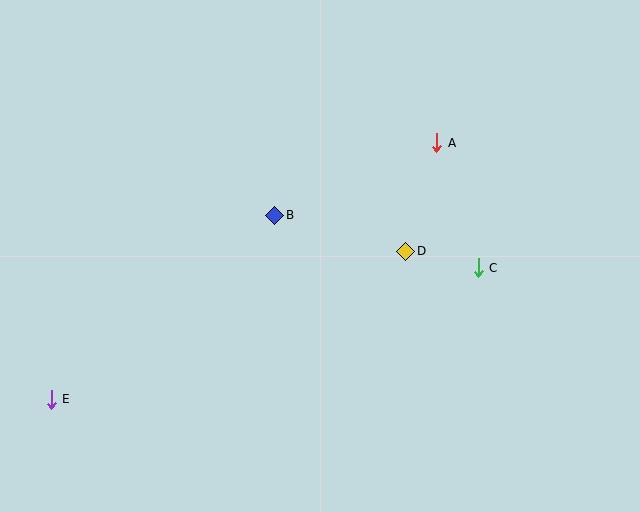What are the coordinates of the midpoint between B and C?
The midpoint between B and C is at (376, 242).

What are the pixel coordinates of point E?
Point E is at (51, 399).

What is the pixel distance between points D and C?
The distance between D and C is 75 pixels.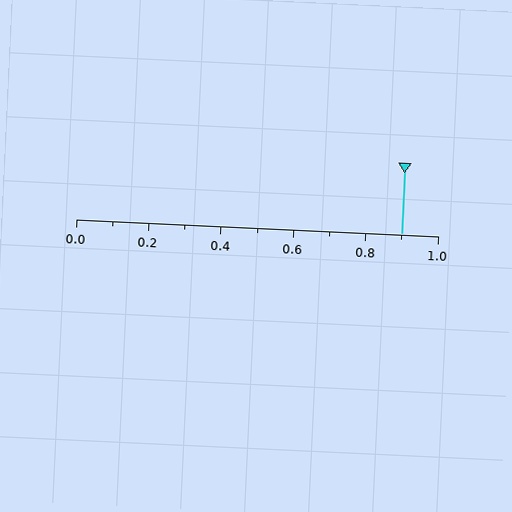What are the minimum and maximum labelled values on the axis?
The axis runs from 0.0 to 1.0.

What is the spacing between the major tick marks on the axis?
The major ticks are spaced 0.2 apart.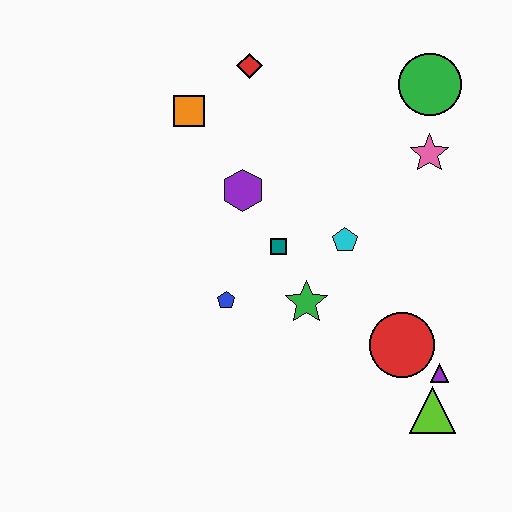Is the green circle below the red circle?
No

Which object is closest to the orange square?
The red diamond is closest to the orange square.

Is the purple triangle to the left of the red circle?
No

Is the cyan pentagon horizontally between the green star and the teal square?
No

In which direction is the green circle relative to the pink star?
The green circle is above the pink star.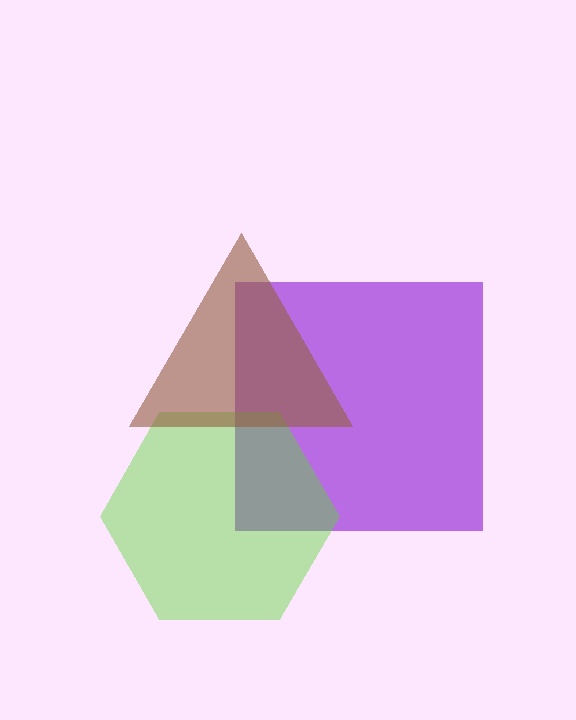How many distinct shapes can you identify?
There are 3 distinct shapes: a purple square, a lime hexagon, a brown triangle.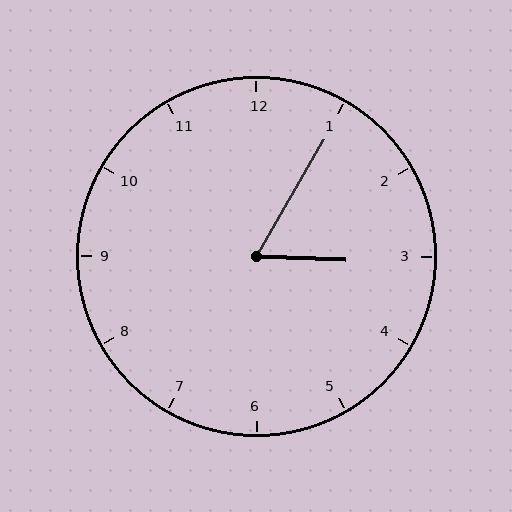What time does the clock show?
3:05.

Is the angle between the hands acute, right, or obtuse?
It is acute.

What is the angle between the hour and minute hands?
Approximately 62 degrees.